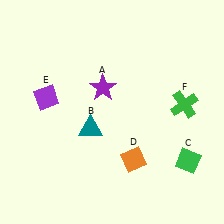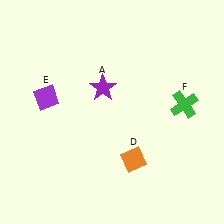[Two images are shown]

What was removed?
The teal triangle (B), the green diamond (C) were removed in Image 2.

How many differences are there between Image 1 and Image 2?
There are 2 differences between the two images.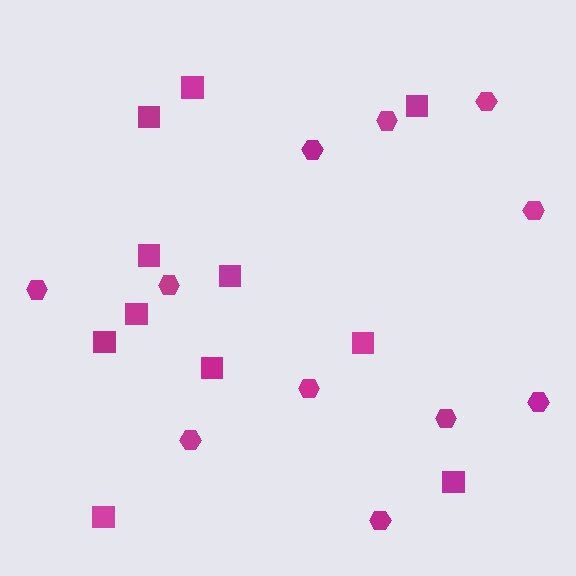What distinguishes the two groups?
There are 2 groups: one group of squares (11) and one group of hexagons (11).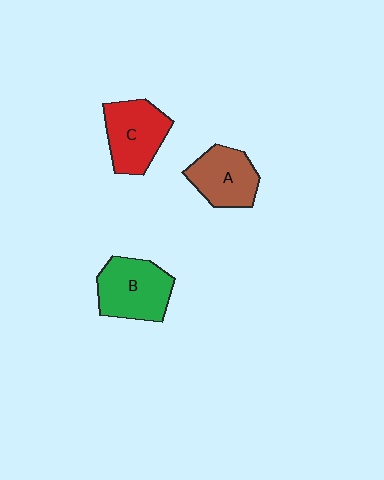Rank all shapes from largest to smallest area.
From largest to smallest: B (green), C (red), A (brown).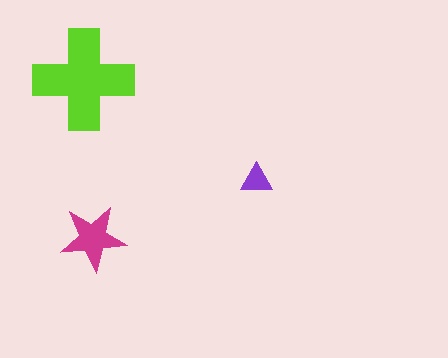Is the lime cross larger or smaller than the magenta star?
Larger.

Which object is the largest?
The lime cross.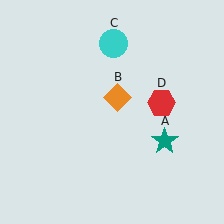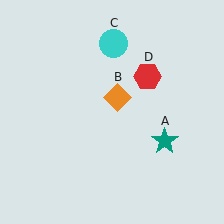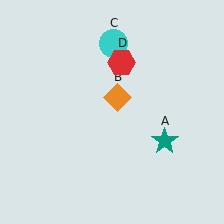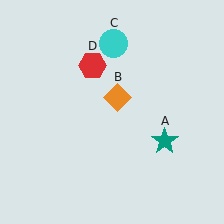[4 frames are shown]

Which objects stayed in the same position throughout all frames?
Teal star (object A) and orange diamond (object B) and cyan circle (object C) remained stationary.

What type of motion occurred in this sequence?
The red hexagon (object D) rotated counterclockwise around the center of the scene.